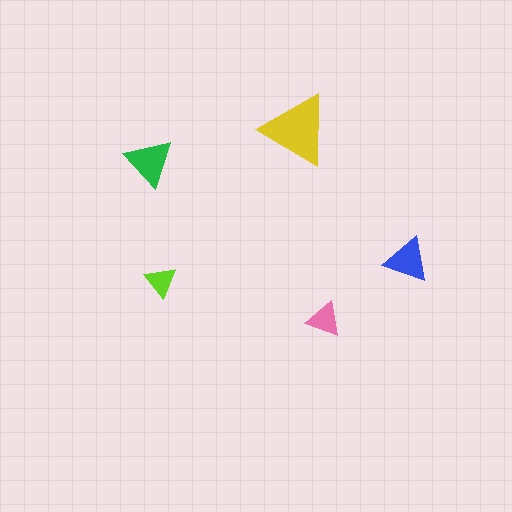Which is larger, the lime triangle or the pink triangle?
The pink one.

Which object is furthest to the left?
The green triangle is leftmost.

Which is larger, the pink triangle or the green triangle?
The green one.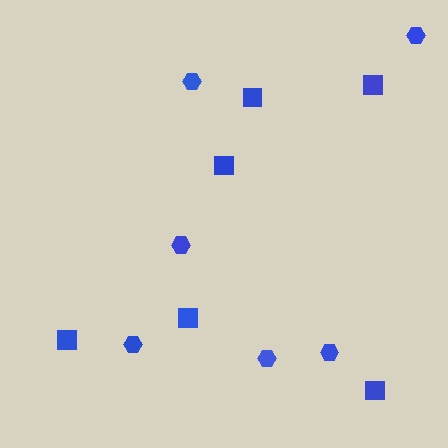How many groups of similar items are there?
There are 2 groups: one group of hexagons (6) and one group of squares (6).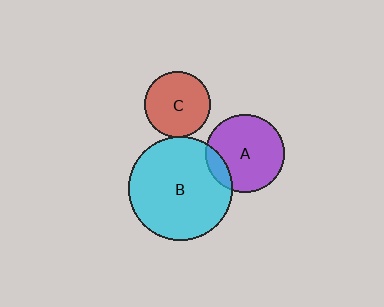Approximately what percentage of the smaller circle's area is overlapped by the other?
Approximately 15%.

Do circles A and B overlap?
Yes.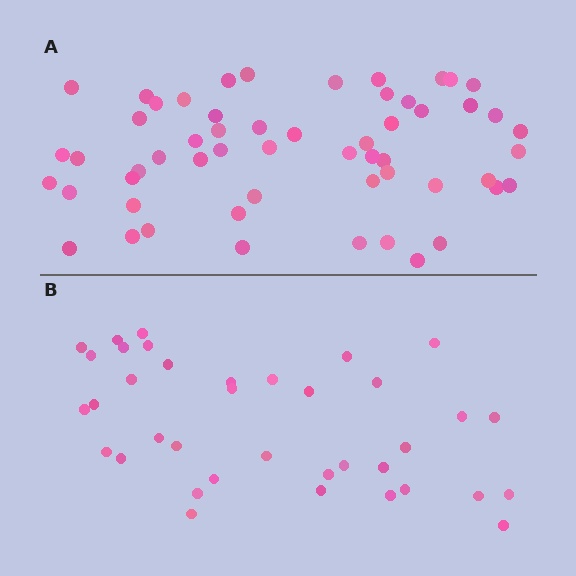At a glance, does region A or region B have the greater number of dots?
Region A (the top region) has more dots.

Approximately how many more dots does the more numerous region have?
Region A has approximately 20 more dots than region B.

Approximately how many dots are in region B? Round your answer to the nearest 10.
About 40 dots. (The exact count is 37, which rounds to 40.)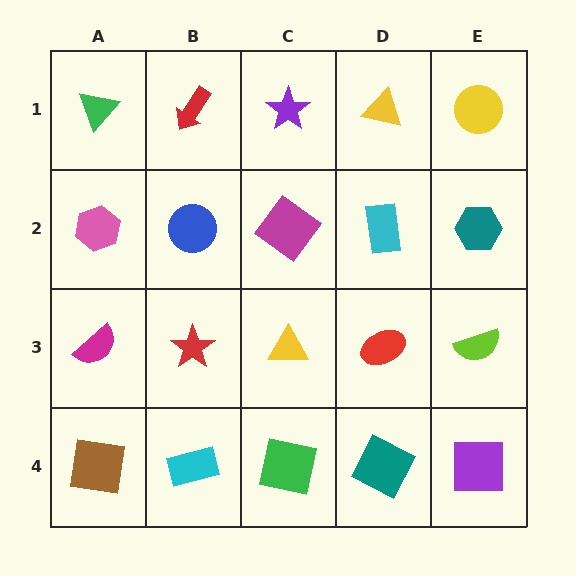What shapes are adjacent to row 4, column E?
A lime semicircle (row 3, column E), a teal square (row 4, column D).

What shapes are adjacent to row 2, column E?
A yellow circle (row 1, column E), a lime semicircle (row 3, column E), a cyan rectangle (row 2, column D).